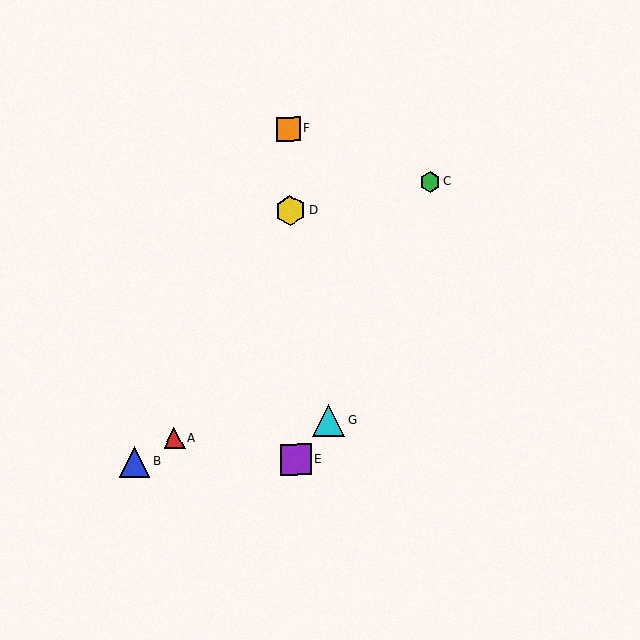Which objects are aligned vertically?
Objects D, E, F are aligned vertically.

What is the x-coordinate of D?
Object D is at x≈290.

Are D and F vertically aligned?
Yes, both are at x≈290.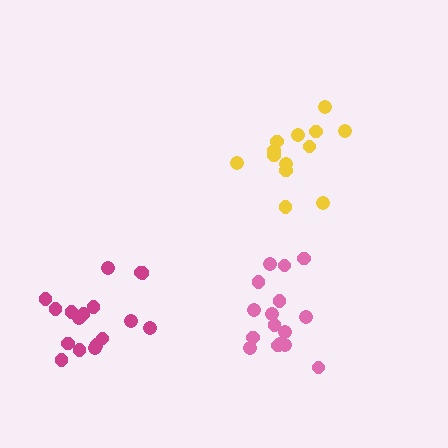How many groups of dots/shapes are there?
There are 3 groups.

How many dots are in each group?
Group 1: 13 dots, Group 2: 16 dots, Group 3: 17 dots (46 total).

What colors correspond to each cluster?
The clusters are colored: yellow, pink, magenta.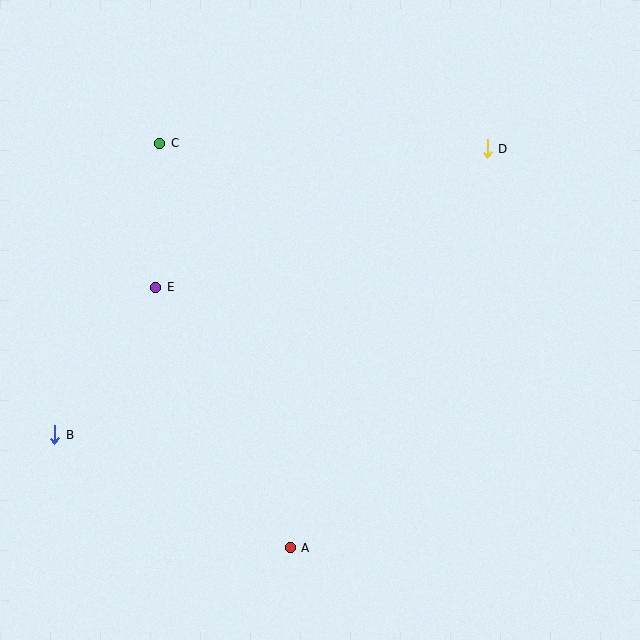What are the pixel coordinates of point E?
Point E is at (156, 287).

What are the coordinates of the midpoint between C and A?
The midpoint between C and A is at (225, 345).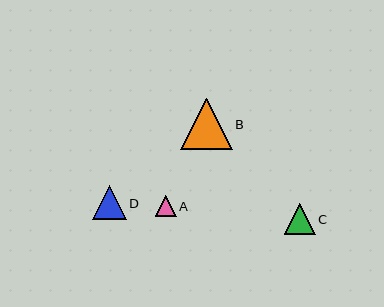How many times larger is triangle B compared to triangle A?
Triangle B is approximately 2.4 times the size of triangle A.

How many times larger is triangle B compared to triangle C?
Triangle B is approximately 1.7 times the size of triangle C.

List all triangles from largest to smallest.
From largest to smallest: B, D, C, A.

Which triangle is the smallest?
Triangle A is the smallest with a size of approximately 21 pixels.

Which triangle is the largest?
Triangle B is the largest with a size of approximately 51 pixels.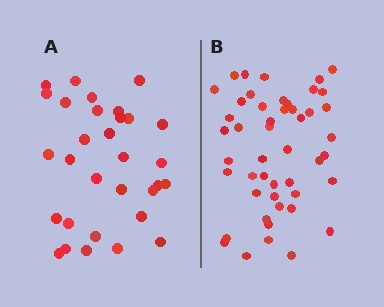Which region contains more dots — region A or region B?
Region B (the right region) has more dots.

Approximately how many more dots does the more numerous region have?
Region B has approximately 15 more dots than region A.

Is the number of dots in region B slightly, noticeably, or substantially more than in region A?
Region B has substantially more. The ratio is roughly 1.5 to 1.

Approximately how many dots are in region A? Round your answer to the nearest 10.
About 30 dots. (The exact count is 31, which rounds to 30.)